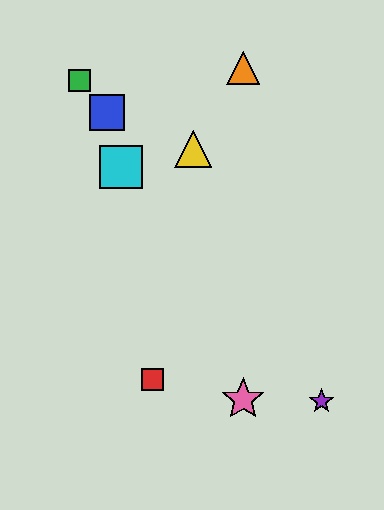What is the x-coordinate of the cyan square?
The cyan square is at x≈121.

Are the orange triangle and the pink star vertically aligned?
Yes, both are at x≈243.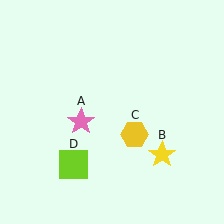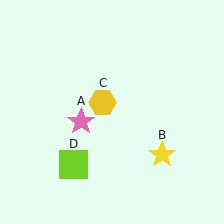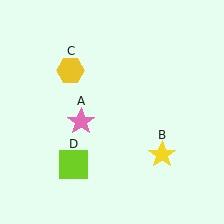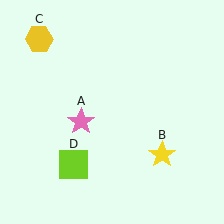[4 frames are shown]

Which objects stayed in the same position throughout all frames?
Pink star (object A) and yellow star (object B) and lime square (object D) remained stationary.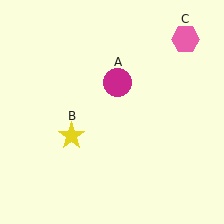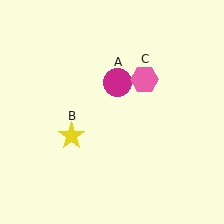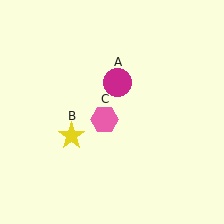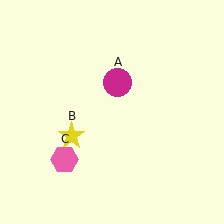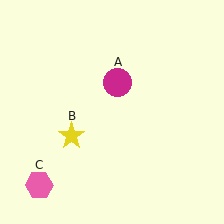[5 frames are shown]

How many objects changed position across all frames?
1 object changed position: pink hexagon (object C).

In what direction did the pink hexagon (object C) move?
The pink hexagon (object C) moved down and to the left.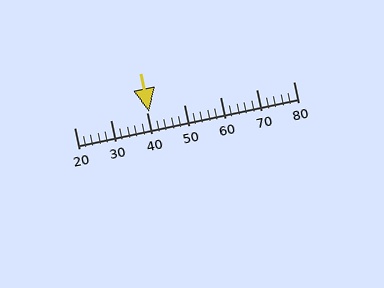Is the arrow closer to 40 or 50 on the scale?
The arrow is closer to 40.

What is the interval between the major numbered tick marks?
The major tick marks are spaced 10 units apart.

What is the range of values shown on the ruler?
The ruler shows values from 20 to 80.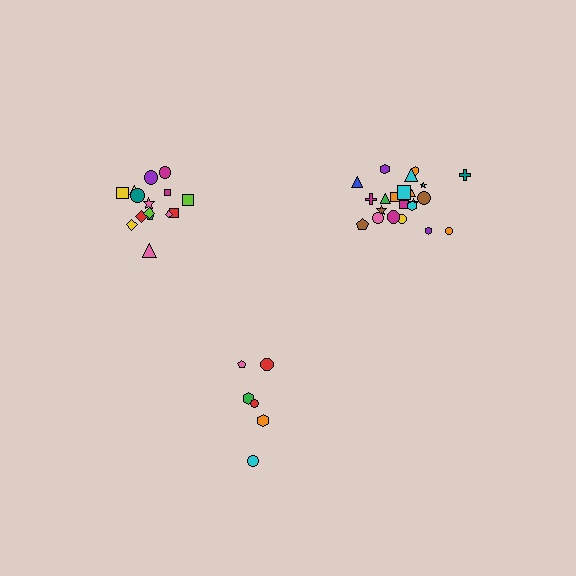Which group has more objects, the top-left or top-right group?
The top-right group.